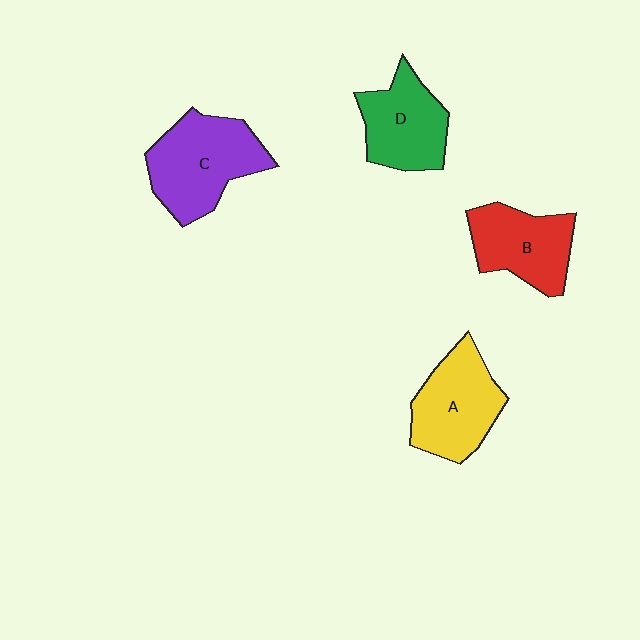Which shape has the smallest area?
Shape D (green).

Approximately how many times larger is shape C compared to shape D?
Approximately 1.3 times.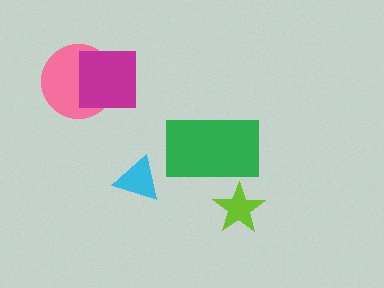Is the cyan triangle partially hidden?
No, no other shape covers it.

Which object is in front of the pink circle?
The magenta square is in front of the pink circle.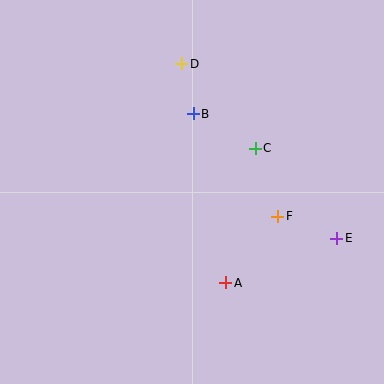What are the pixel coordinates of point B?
Point B is at (193, 114).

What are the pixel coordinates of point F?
Point F is at (278, 216).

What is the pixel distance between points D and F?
The distance between D and F is 180 pixels.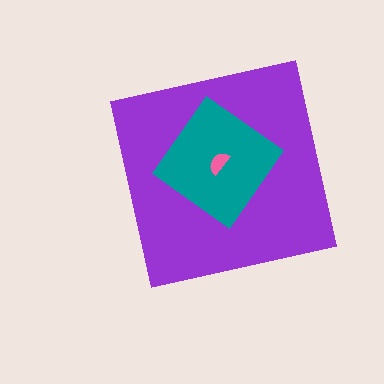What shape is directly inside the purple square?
The teal diamond.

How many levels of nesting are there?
3.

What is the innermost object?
The pink semicircle.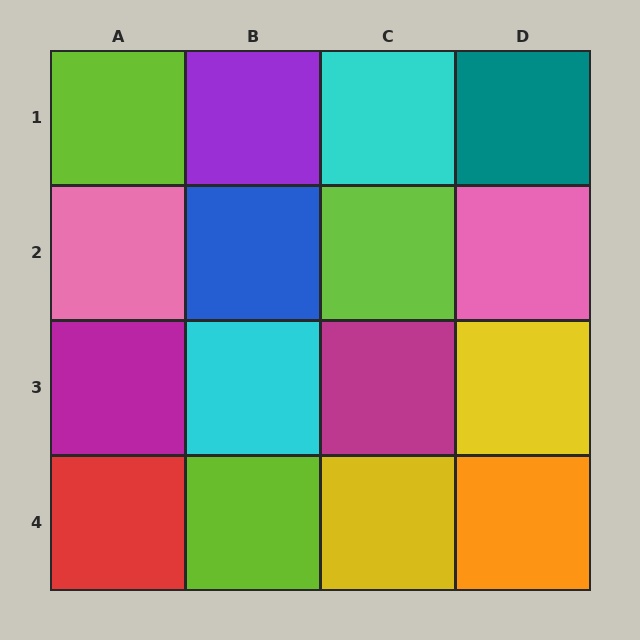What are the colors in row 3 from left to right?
Magenta, cyan, magenta, yellow.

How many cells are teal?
1 cell is teal.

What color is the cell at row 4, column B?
Lime.